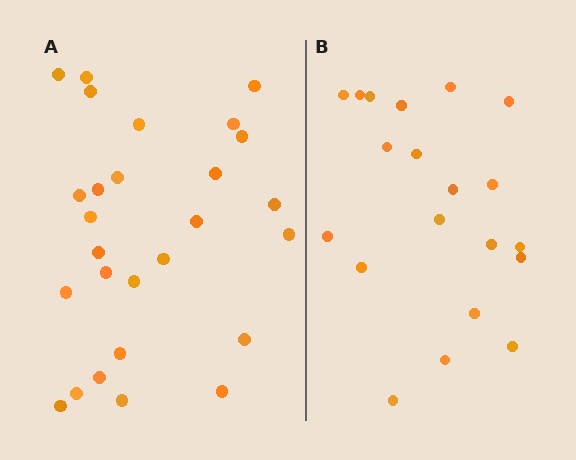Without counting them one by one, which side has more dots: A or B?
Region A (the left region) has more dots.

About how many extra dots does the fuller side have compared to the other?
Region A has roughly 8 or so more dots than region B.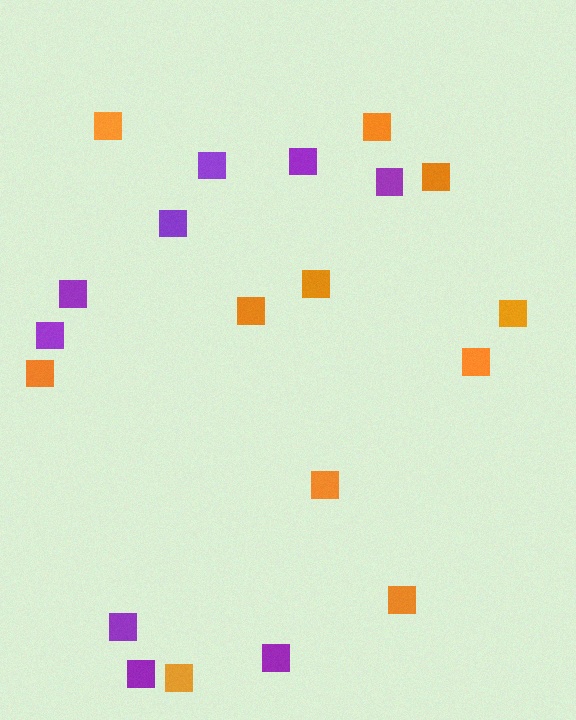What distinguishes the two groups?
There are 2 groups: one group of orange squares (11) and one group of purple squares (9).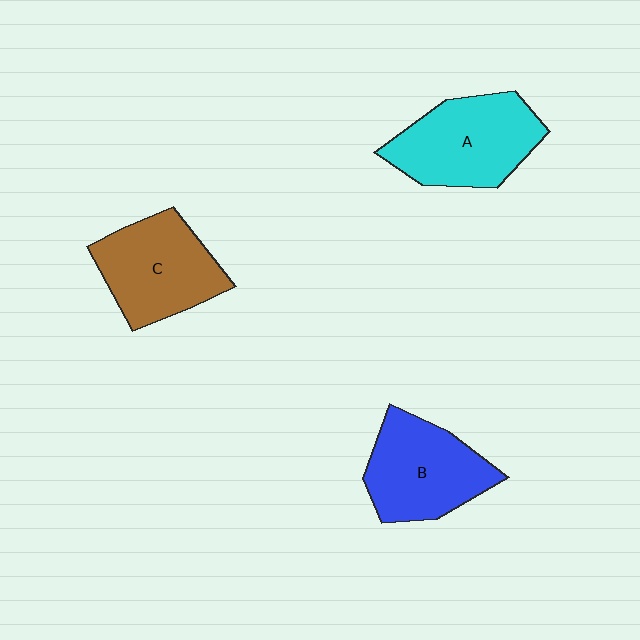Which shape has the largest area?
Shape A (cyan).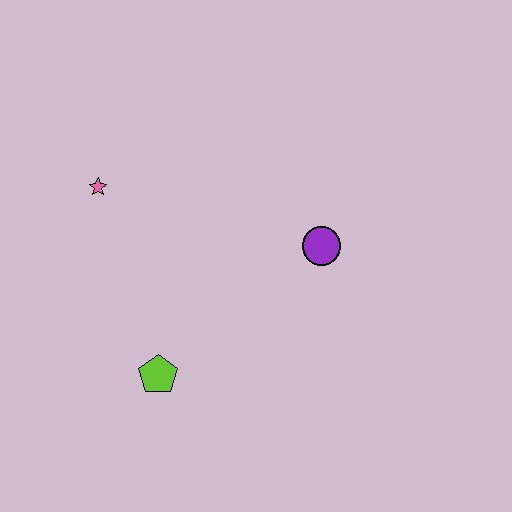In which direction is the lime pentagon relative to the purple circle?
The lime pentagon is to the left of the purple circle.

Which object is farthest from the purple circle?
The pink star is farthest from the purple circle.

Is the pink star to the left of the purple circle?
Yes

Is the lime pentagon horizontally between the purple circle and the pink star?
Yes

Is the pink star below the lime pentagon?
No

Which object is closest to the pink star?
The lime pentagon is closest to the pink star.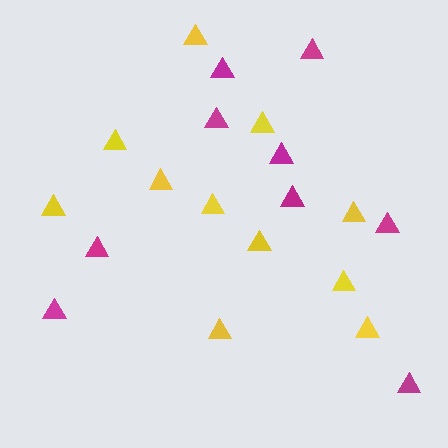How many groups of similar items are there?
There are 2 groups: one group of yellow triangles (11) and one group of magenta triangles (9).